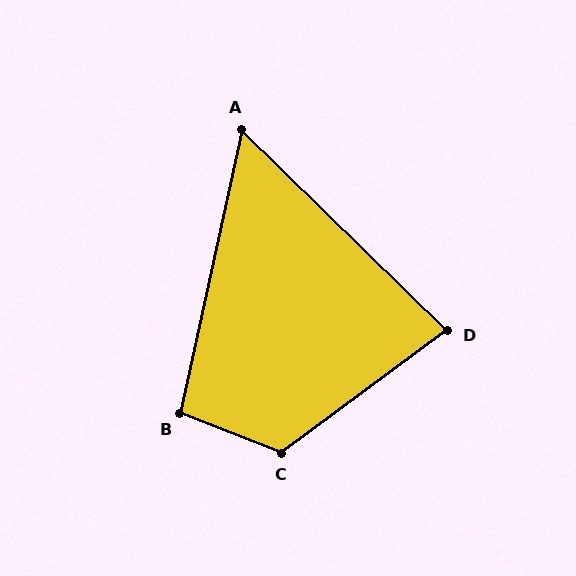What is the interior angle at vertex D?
Approximately 81 degrees (acute).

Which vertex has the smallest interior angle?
A, at approximately 58 degrees.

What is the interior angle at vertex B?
Approximately 99 degrees (obtuse).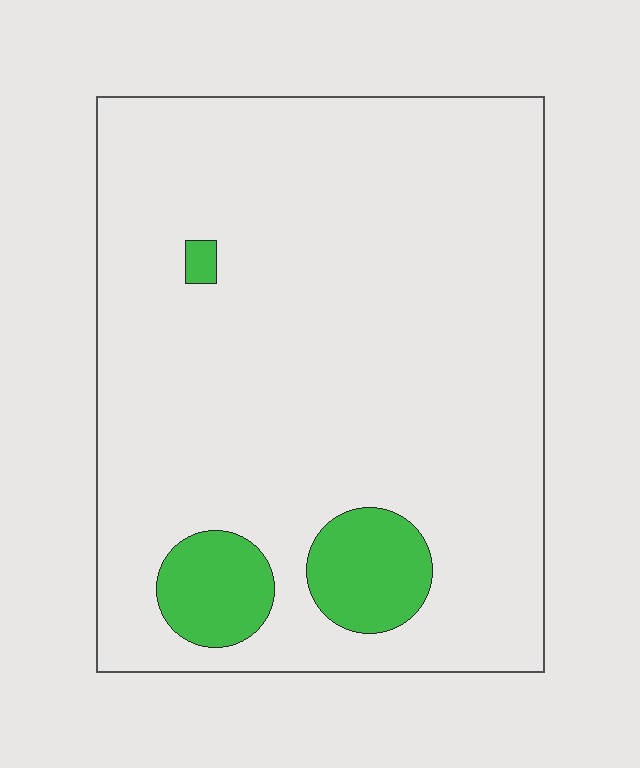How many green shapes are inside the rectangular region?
3.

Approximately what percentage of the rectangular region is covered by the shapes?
Approximately 10%.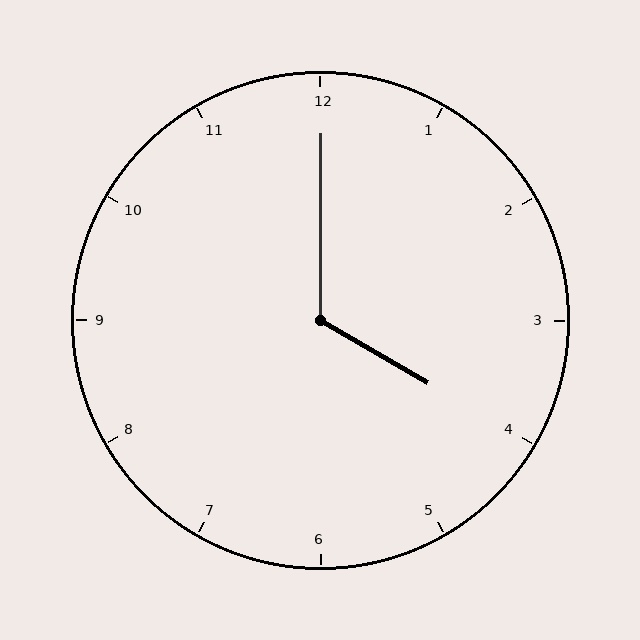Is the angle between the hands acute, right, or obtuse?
It is obtuse.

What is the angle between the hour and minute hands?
Approximately 120 degrees.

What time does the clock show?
4:00.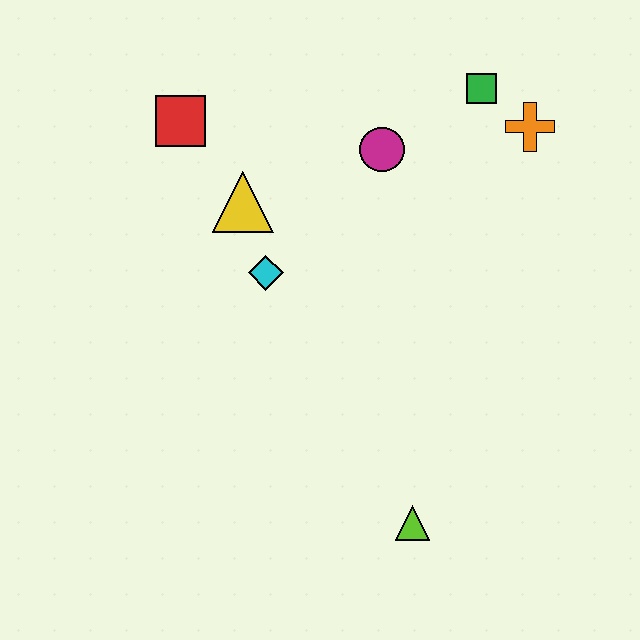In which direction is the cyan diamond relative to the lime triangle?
The cyan diamond is above the lime triangle.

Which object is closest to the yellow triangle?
The cyan diamond is closest to the yellow triangle.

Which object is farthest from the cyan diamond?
The orange cross is farthest from the cyan diamond.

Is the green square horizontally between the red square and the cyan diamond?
No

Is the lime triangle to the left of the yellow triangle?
No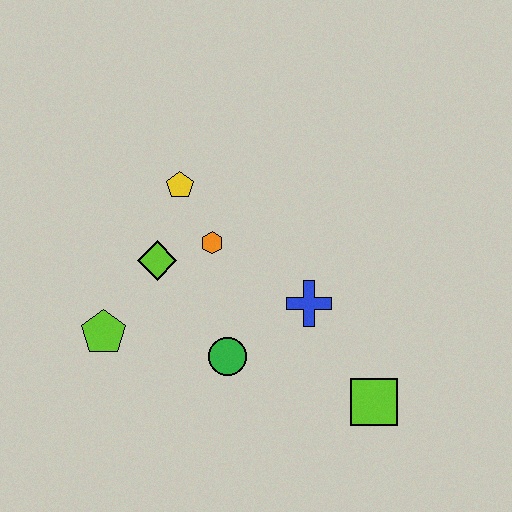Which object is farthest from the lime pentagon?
The lime square is farthest from the lime pentagon.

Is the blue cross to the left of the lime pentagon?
No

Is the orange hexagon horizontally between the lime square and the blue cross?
No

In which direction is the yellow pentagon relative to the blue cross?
The yellow pentagon is to the left of the blue cross.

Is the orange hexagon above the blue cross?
Yes